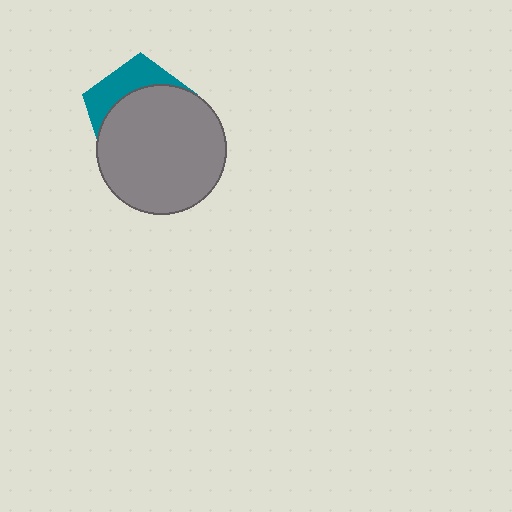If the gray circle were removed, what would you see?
You would see the complete teal pentagon.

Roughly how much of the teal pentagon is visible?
A small part of it is visible (roughly 31%).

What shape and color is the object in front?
The object in front is a gray circle.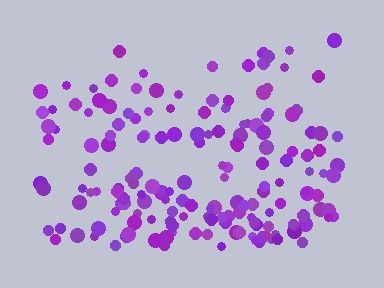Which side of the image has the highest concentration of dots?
The bottom.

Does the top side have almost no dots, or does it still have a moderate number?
Still a moderate number, just noticeably fewer than the bottom.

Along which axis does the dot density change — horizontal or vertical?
Vertical.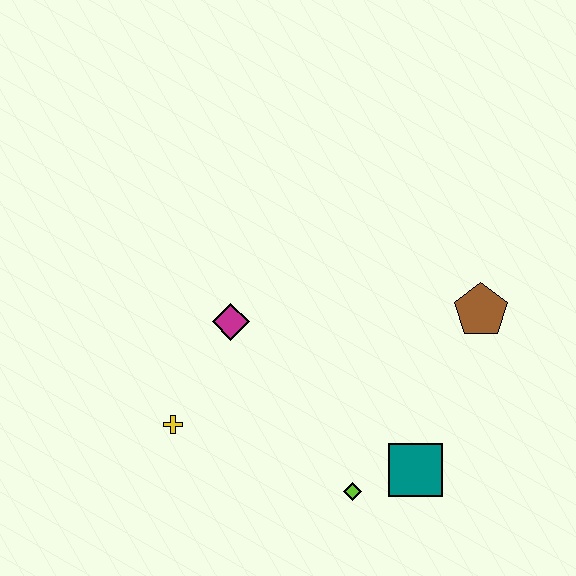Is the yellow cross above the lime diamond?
Yes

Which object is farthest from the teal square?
The yellow cross is farthest from the teal square.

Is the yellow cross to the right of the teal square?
No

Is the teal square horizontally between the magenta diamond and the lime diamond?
No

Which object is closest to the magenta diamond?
The yellow cross is closest to the magenta diamond.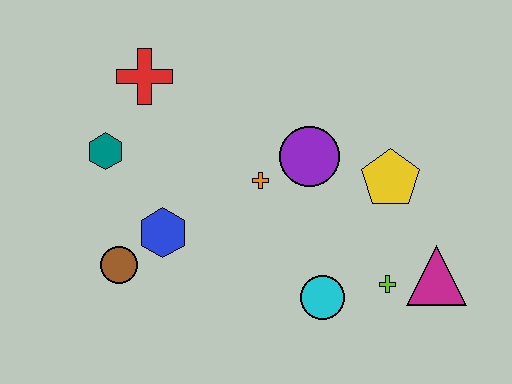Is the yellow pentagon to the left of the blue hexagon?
No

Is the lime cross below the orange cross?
Yes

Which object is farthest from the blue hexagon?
The magenta triangle is farthest from the blue hexagon.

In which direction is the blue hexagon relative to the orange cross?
The blue hexagon is to the left of the orange cross.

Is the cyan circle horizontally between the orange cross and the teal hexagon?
No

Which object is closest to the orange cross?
The purple circle is closest to the orange cross.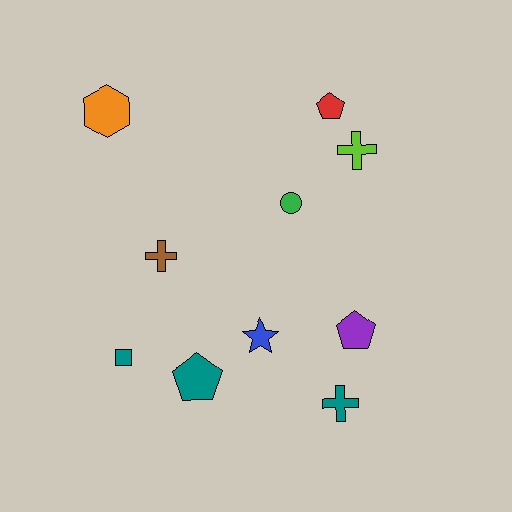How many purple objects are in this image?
There is 1 purple object.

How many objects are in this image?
There are 10 objects.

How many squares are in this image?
There is 1 square.